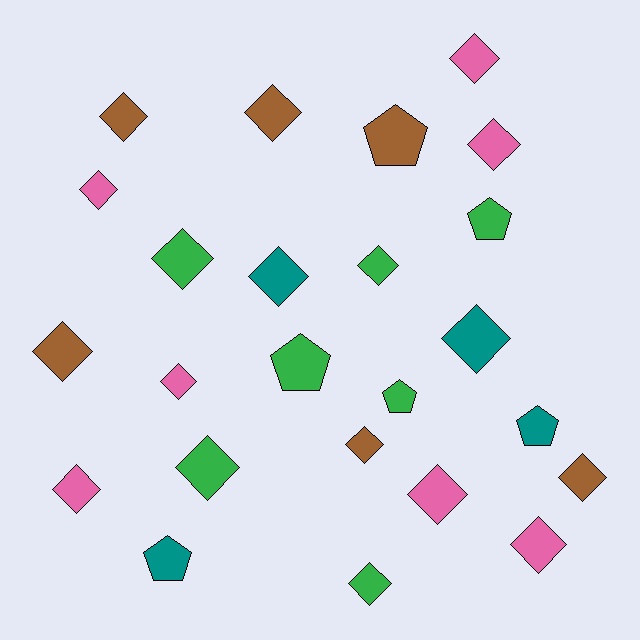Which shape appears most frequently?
Diamond, with 18 objects.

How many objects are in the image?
There are 24 objects.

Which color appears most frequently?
Pink, with 7 objects.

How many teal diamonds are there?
There are 2 teal diamonds.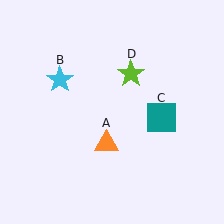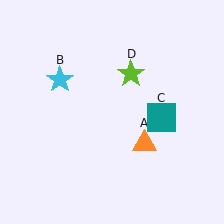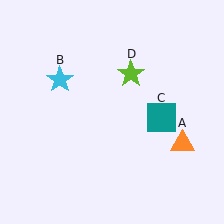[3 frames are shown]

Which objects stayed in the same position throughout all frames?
Cyan star (object B) and teal square (object C) and lime star (object D) remained stationary.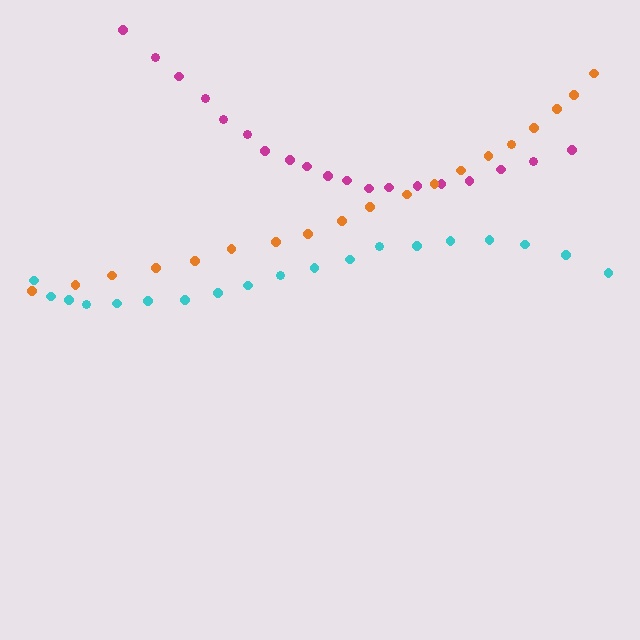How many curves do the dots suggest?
There are 3 distinct paths.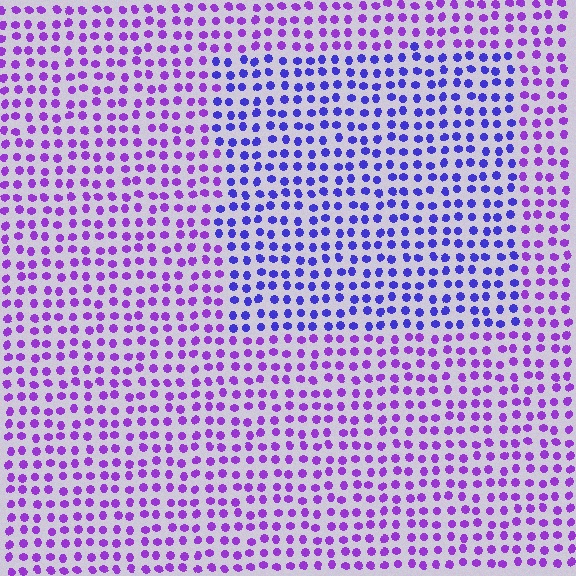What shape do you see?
I see a rectangle.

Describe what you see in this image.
The image is filled with small purple elements in a uniform arrangement. A rectangle-shaped region is visible where the elements are tinted to a slightly different hue, forming a subtle color boundary.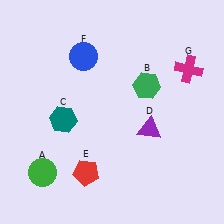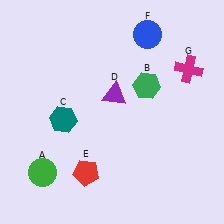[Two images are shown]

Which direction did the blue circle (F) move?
The blue circle (F) moved right.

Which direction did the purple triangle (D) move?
The purple triangle (D) moved left.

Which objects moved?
The objects that moved are: the purple triangle (D), the blue circle (F).